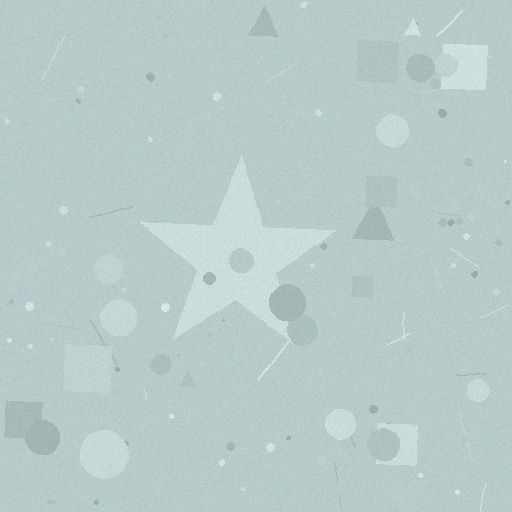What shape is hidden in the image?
A star is hidden in the image.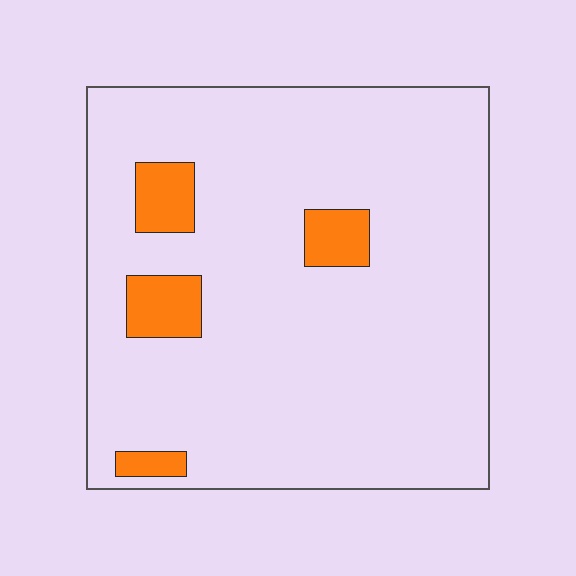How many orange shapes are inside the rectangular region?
4.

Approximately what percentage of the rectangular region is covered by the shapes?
Approximately 10%.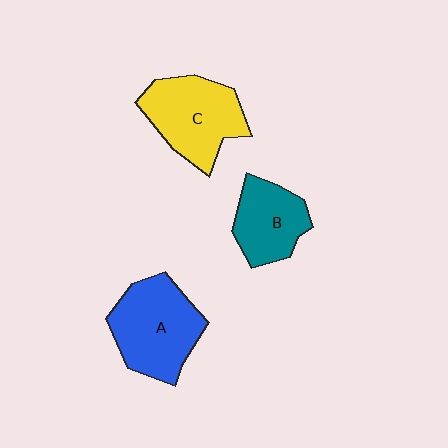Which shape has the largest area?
Shape A (blue).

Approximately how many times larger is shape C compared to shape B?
Approximately 1.4 times.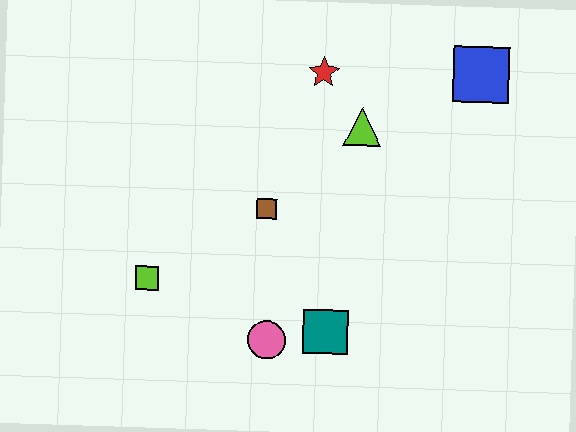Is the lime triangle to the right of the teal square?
Yes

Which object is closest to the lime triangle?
The red star is closest to the lime triangle.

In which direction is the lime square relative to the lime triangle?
The lime square is to the left of the lime triangle.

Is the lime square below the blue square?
Yes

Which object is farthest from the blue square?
The lime square is farthest from the blue square.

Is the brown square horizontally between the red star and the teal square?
No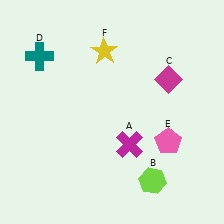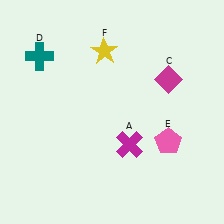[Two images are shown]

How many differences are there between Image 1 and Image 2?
There is 1 difference between the two images.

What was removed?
The lime hexagon (B) was removed in Image 2.